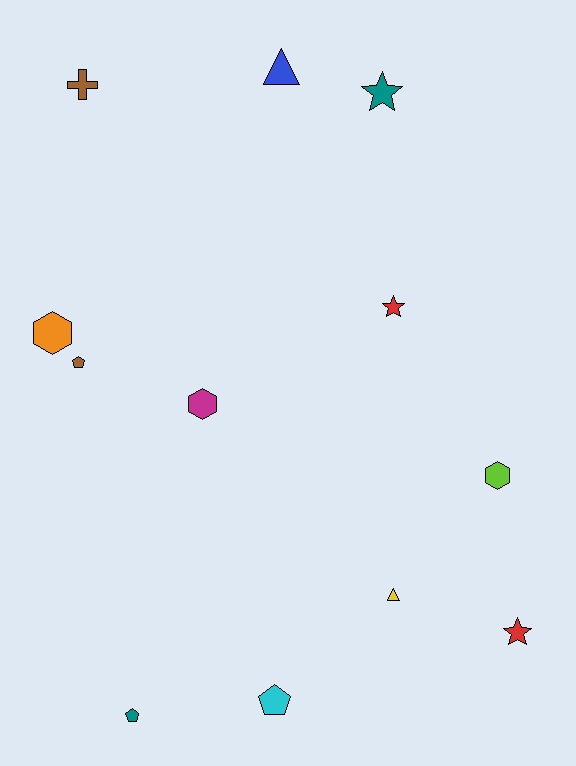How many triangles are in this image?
There are 2 triangles.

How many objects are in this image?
There are 12 objects.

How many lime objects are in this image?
There is 1 lime object.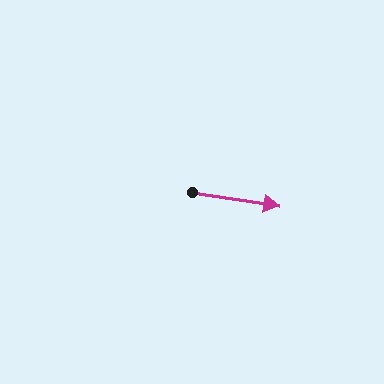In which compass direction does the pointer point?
East.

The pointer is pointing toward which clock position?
Roughly 3 o'clock.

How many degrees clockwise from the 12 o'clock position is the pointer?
Approximately 99 degrees.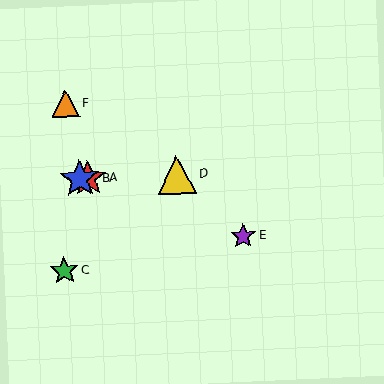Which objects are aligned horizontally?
Objects A, B, D are aligned horizontally.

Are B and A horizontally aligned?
Yes, both are at y≈179.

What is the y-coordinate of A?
Object A is at y≈178.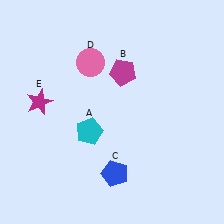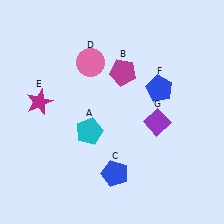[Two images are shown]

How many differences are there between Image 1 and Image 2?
There are 2 differences between the two images.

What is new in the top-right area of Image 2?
A blue pentagon (F) was added in the top-right area of Image 2.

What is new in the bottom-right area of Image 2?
A purple diamond (G) was added in the bottom-right area of Image 2.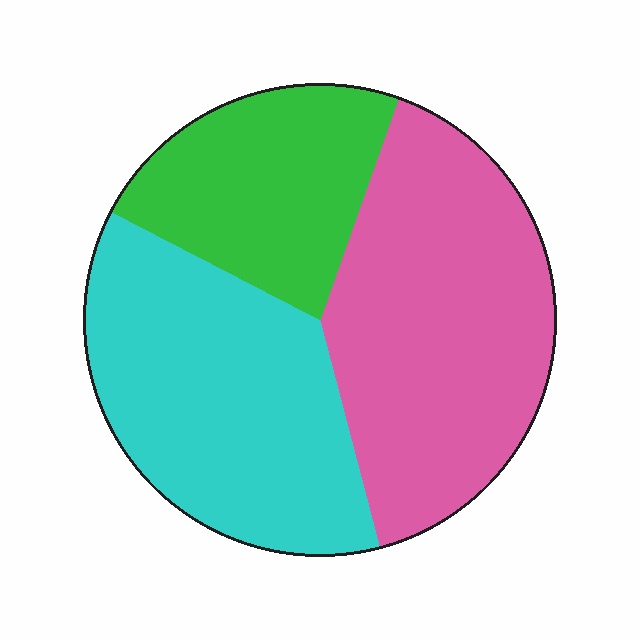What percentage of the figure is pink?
Pink covers about 40% of the figure.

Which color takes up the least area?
Green, at roughly 25%.